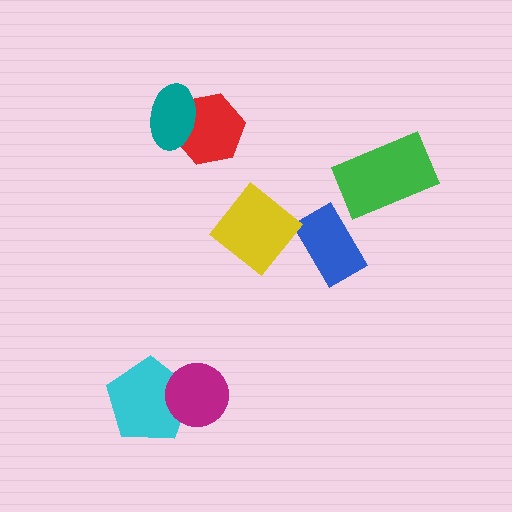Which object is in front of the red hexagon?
The teal ellipse is in front of the red hexagon.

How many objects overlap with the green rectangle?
0 objects overlap with the green rectangle.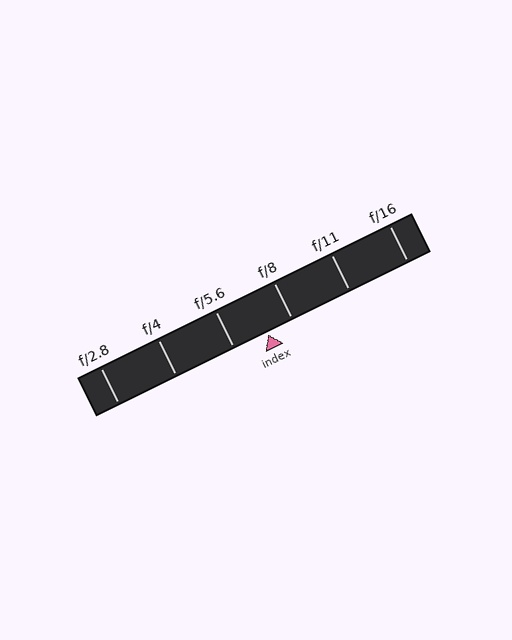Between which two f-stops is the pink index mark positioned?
The index mark is between f/5.6 and f/8.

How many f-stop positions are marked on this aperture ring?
There are 6 f-stop positions marked.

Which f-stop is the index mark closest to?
The index mark is closest to f/8.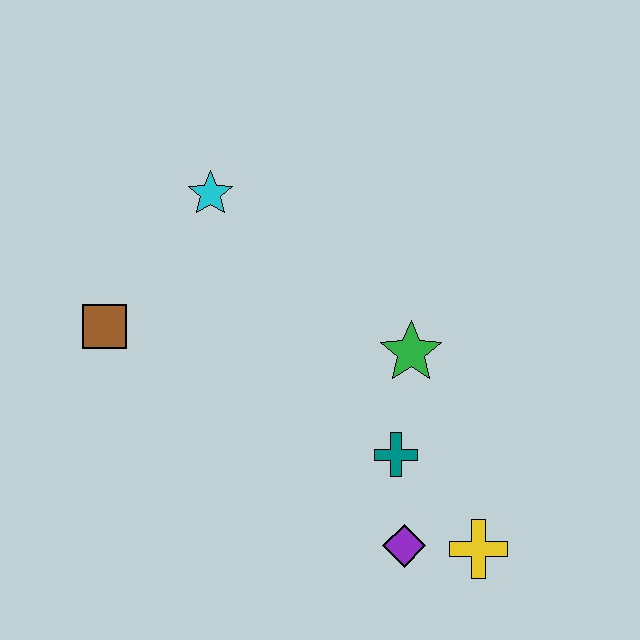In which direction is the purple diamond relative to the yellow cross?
The purple diamond is to the left of the yellow cross.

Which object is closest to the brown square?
The cyan star is closest to the brown square.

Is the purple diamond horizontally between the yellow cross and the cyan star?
Yes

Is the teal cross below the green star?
Yes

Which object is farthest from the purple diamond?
The cyan star is farthest from the purple diamond.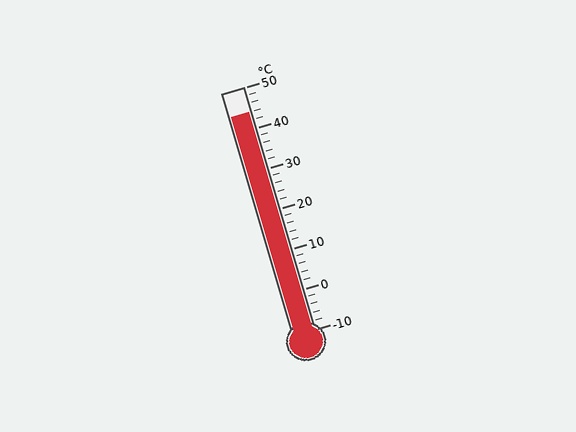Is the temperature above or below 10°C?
The temperature is above 10°C.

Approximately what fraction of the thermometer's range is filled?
The thermometer is filled to approximately 90% of its range.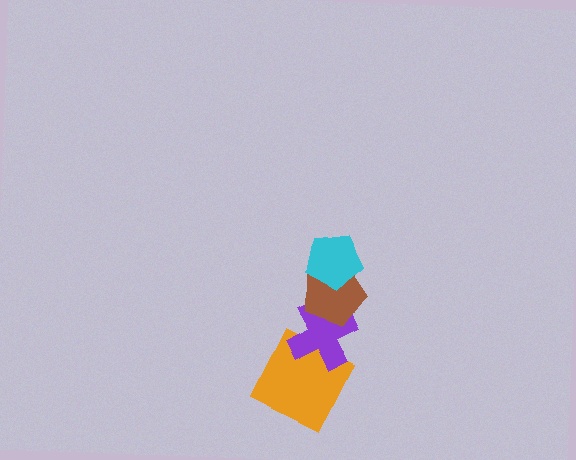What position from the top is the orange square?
The orange square is 4th from the top.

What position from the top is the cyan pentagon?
The cyan pentagon is 1st from the top.